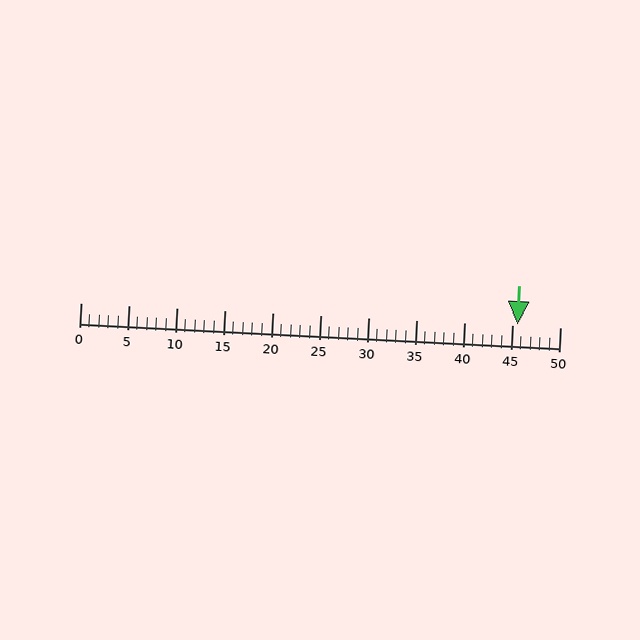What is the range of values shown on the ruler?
The ruler shows values from 0 to 50.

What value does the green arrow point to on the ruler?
The green arrow points to approximately 46.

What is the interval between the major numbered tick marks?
The major tick marks are spaced 5 units apart.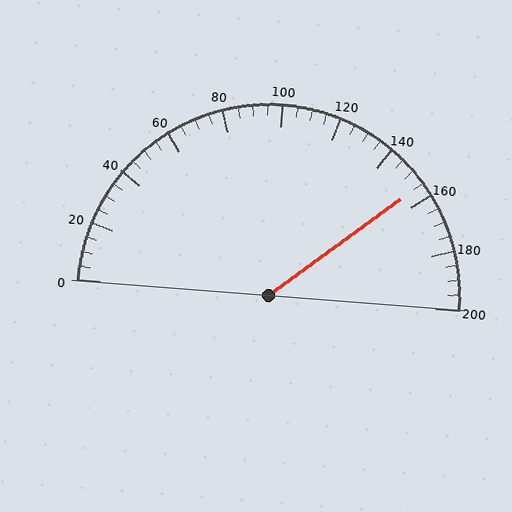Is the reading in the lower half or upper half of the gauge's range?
The reading is in the upper half of the range (0 to 200).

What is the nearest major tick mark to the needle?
The nearest major tick mark is 160.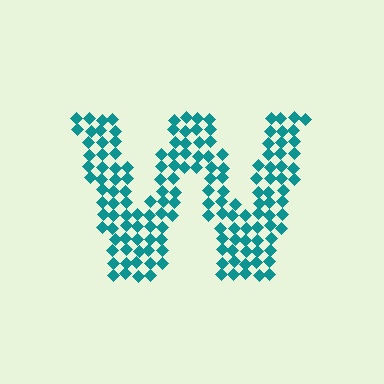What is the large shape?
The large shape is the letter W.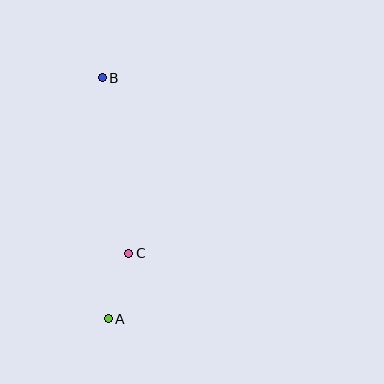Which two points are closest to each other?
Points A and C are closest to each other.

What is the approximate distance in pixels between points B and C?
The distance between B and C is approximately 177 pixels.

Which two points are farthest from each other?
Points A and B are farthest from each other.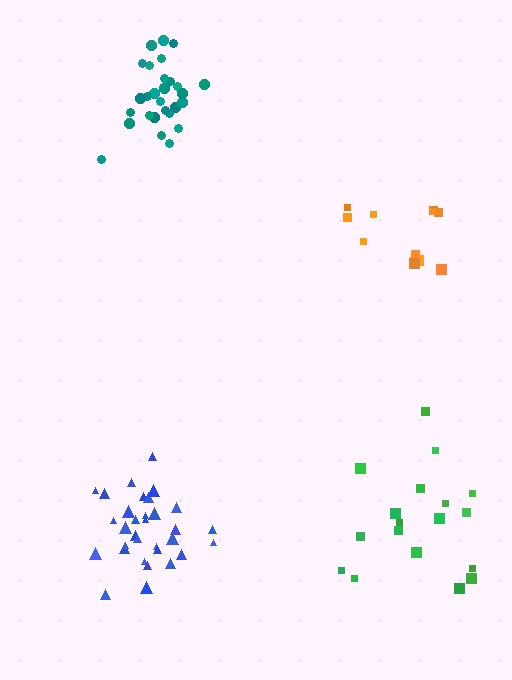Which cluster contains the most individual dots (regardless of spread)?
Blue (32).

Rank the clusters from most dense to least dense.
teal, blue, orange, green.